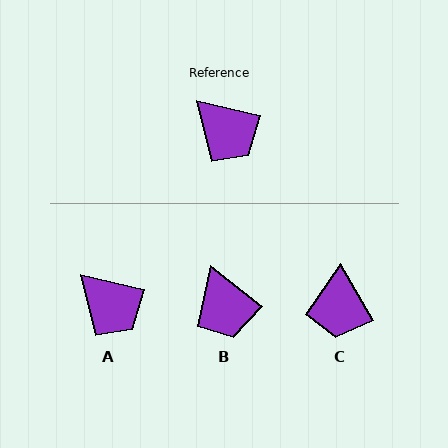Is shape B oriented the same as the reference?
No, it is off by about 26 degrees.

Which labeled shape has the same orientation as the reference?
A.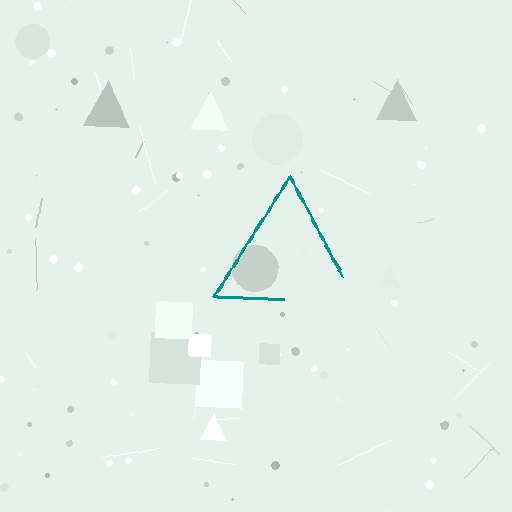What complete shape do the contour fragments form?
The contour fragments form a triangle.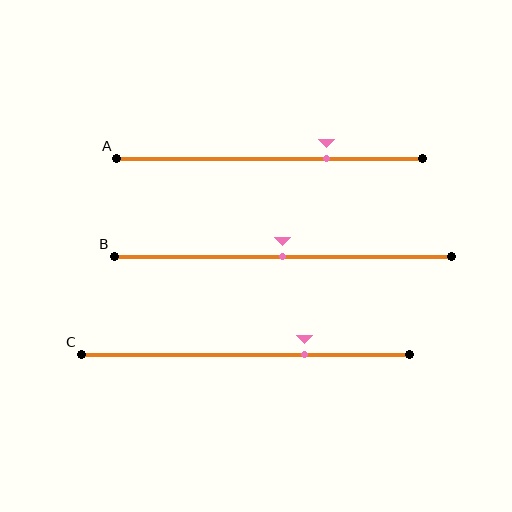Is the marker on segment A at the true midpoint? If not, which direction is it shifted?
No, the marker on segment A is shifted to the right by about 19% of the segment length.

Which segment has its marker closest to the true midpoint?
Segment B has its marker closest to the true midpoint.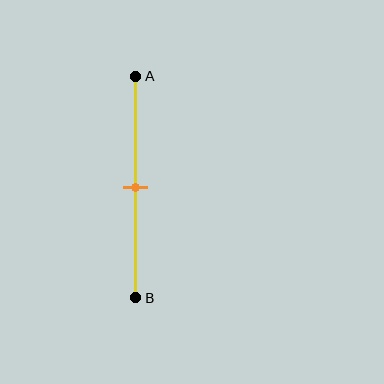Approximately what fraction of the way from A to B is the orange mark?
The orange mark is approximately 50% of the way from A to B.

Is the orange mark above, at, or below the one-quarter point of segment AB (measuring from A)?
The orange mark is below the one-quarter point of segment AB.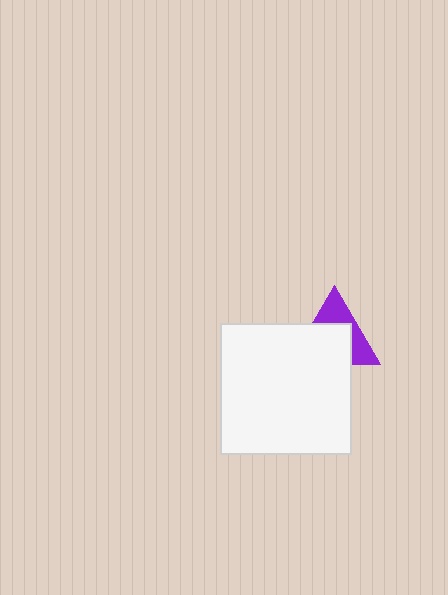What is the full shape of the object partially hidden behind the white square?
The partially hidden object is a purple triangle.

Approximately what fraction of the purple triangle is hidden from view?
Roughly 57% of the purple triangle is hidden behind the white square.